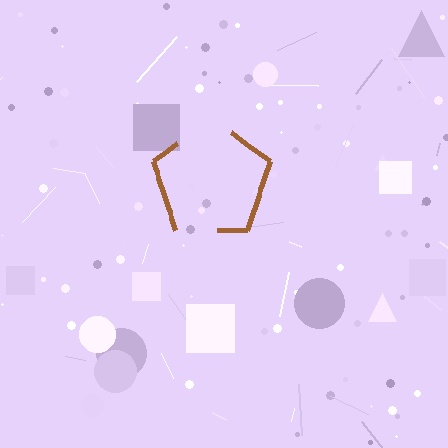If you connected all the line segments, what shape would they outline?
They would outline a pentagon.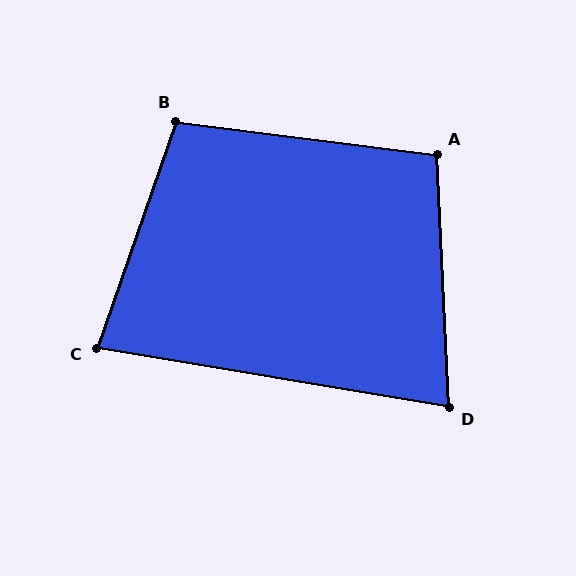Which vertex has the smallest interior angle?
D, at approximately 78 degrees.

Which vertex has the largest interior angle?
B, at approximately 102 degrees.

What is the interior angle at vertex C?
Approximately 80 degrees (acute).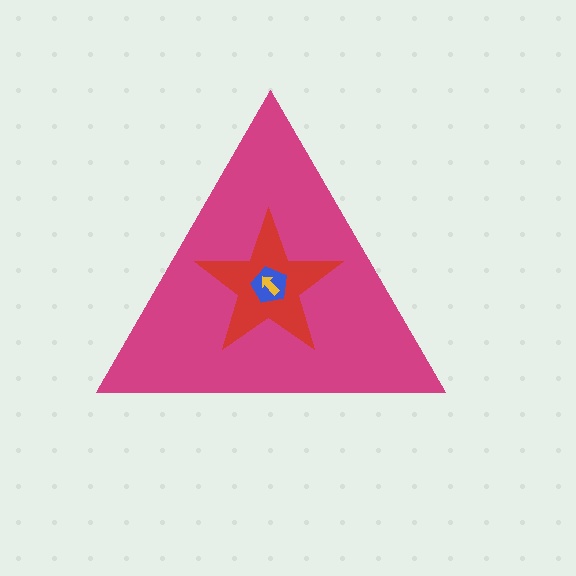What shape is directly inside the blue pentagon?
The yellow arrow.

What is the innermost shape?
The yellow arrow.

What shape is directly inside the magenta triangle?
The red star.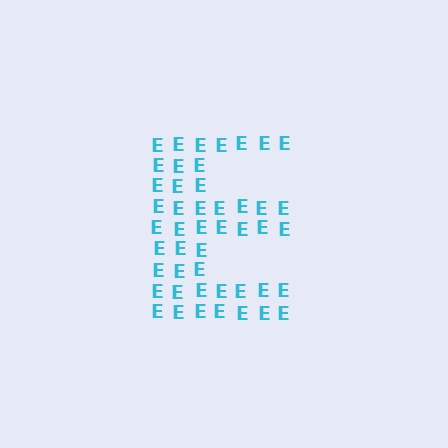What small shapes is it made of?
It is made of small letter E's.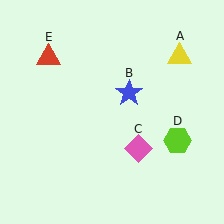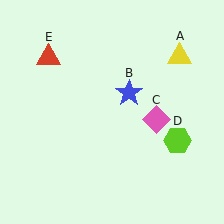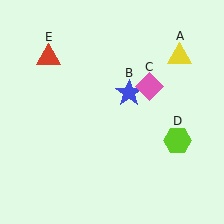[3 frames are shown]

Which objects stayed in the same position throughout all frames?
Yellow triangle (object A) and blue star (object B) and lime hexagon (object D) and red triangle (object E) remained stationary.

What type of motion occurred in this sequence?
The pink diamond (object C) rotated counterclockwise around the center of the scene.